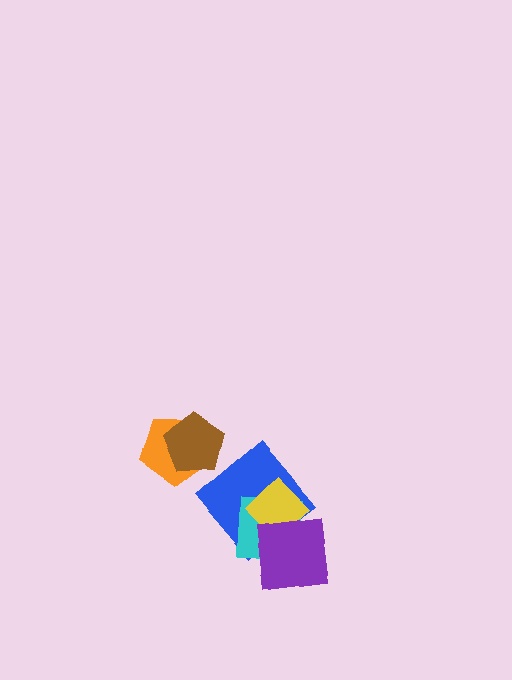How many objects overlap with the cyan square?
3 objects overlap with the cyan square.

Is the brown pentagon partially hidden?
No, no other shape covers it.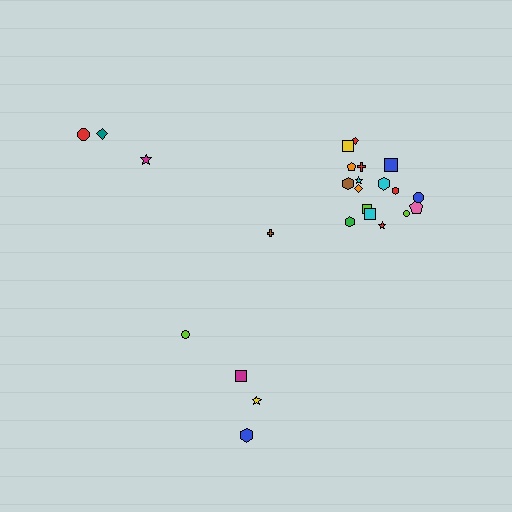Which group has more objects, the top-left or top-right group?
The top-right group.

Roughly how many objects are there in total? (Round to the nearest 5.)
Roughly 25 objects in total.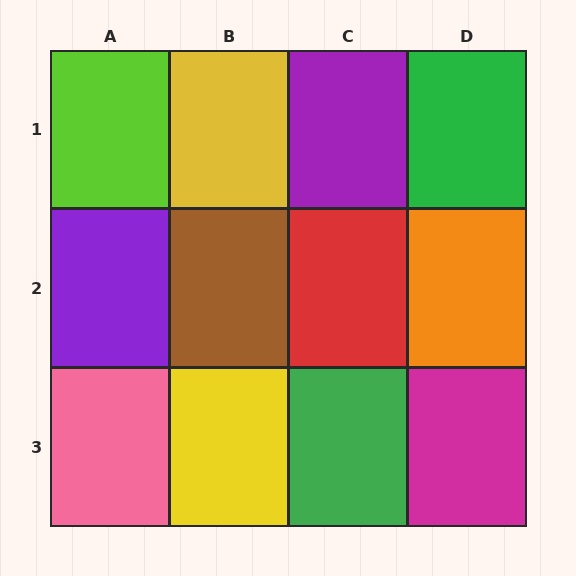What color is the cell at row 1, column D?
Green.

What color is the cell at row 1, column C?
Purple.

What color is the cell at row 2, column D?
Orange.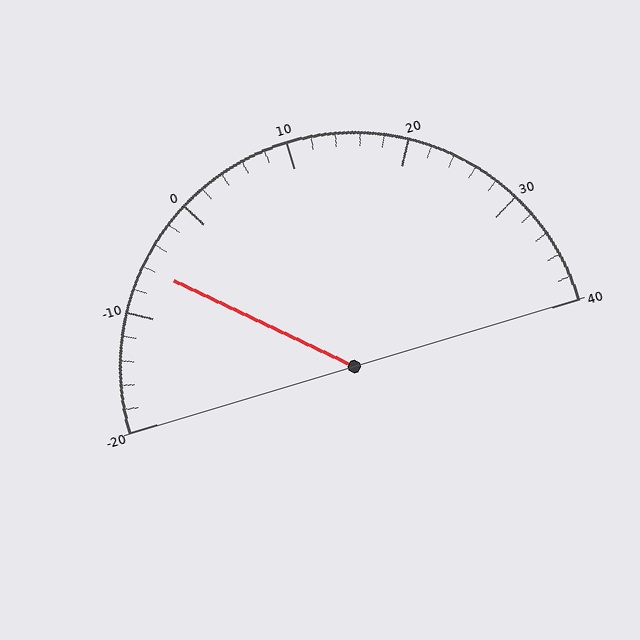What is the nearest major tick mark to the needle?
The nearest major tick mark is -10.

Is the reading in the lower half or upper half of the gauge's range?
The reading is in the lower half of the range (-20 to 40).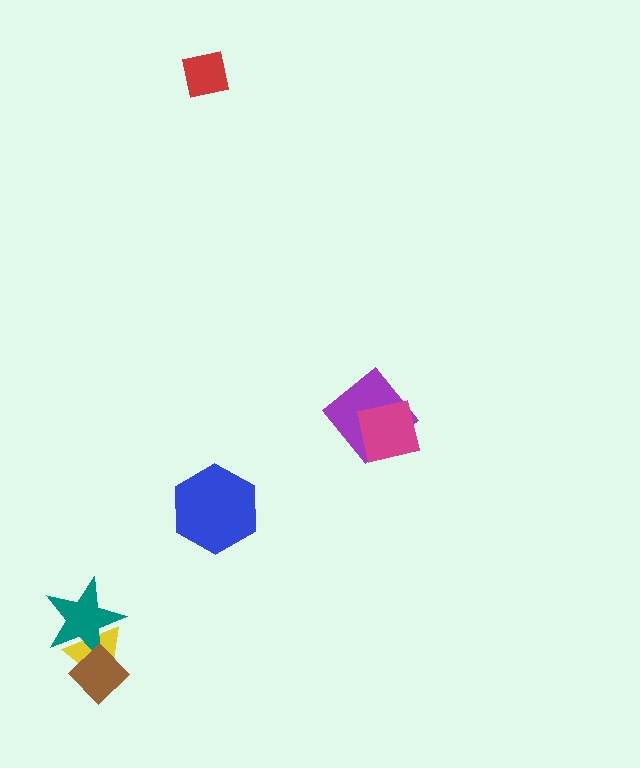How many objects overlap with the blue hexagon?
0 objects overlap with the blue hexagon.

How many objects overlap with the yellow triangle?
2 objects overlap with the yellow triangle.